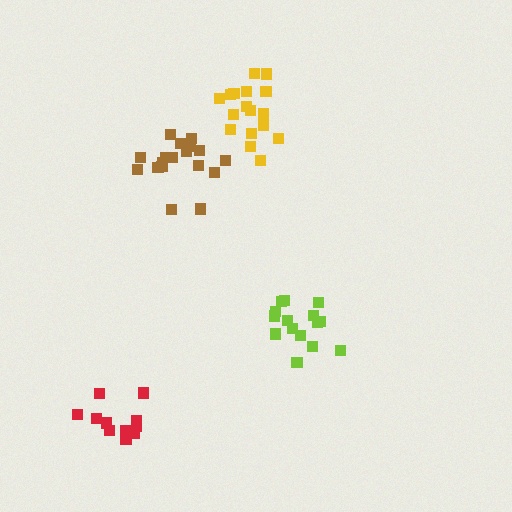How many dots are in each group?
Group 1: 18 dots, Group 2: 15 dots, Group 3: 13 dots, Group 4: 17 dots (63 total).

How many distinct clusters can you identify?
There are 4 distinct clusters.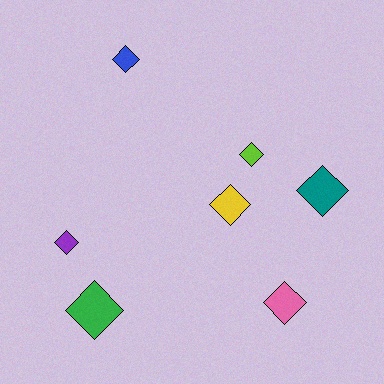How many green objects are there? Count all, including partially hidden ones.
There is 1 green object.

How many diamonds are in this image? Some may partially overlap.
There are 7 diamonds.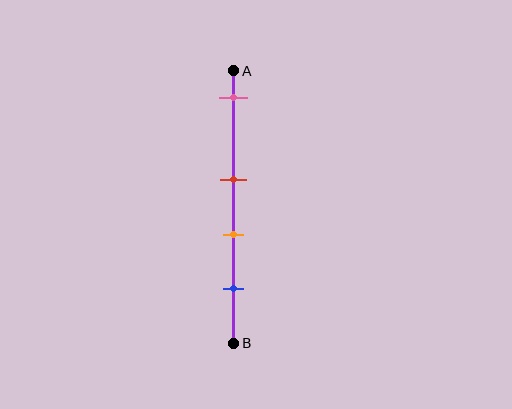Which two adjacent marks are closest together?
The red and orange marks are the closest adjacent pair.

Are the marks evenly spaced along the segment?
No, the marks are not evenly spaced.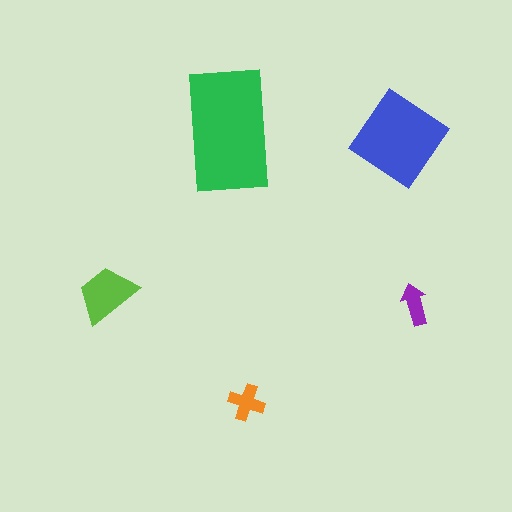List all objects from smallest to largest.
The purple arrow, the orange cross, the lime trapezoid, the blue diamond, the green rectangle.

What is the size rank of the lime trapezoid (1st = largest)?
3rd.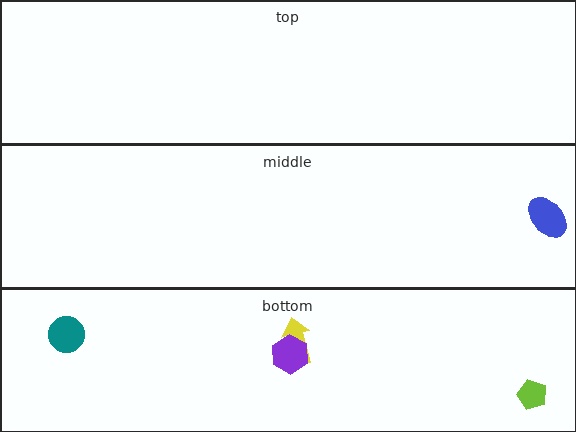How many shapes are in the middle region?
1.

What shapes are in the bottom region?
The lime pentagon, the yellow arrow, the teal circle, the purple hexagon.